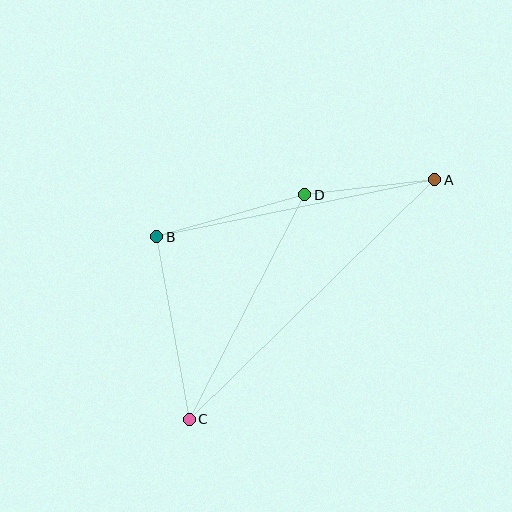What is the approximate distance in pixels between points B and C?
The distance between B and C is approximately 185 pixels.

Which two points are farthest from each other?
Points A and C are farthest from each other.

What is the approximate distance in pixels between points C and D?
The distance between C and D is approximately 253 pixels.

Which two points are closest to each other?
Points A and D are closest to each other.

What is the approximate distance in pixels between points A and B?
The distance between A and B is approximately 284 pixels.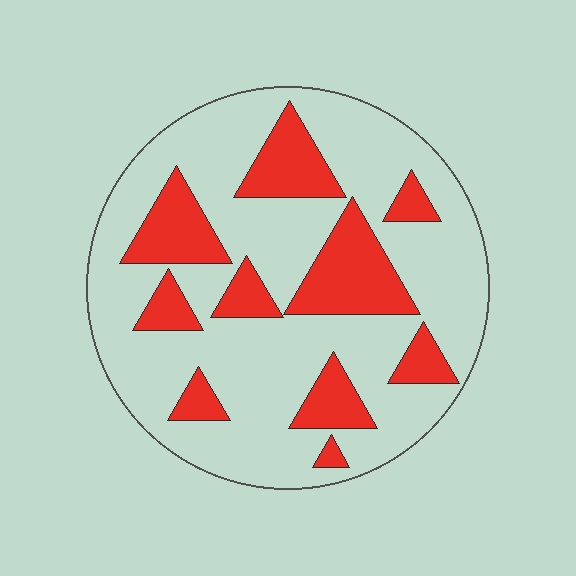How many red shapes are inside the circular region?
10.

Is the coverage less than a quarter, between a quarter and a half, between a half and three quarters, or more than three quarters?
Between a quarter and a half.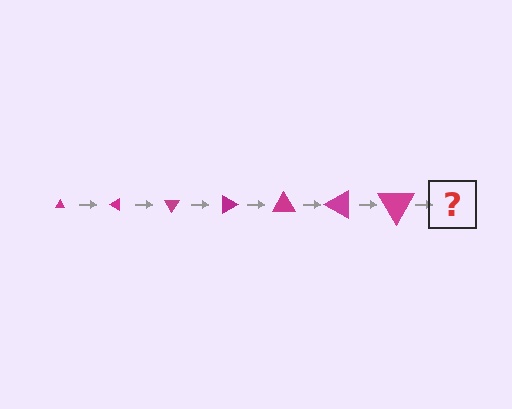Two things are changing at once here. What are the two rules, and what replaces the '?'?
The two rules are that the triangle grows larger each step and it rotates 30 degrees each step. The '?' should be a triangle, larger than the previous one and rotated 210 degrees from the start.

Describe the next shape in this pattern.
It should be a triangle, larger than the previous one and rotated 210 degrees from the start.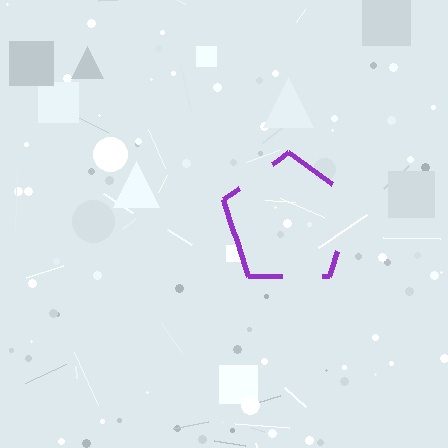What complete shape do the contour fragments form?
The contour fragments form a pentagon.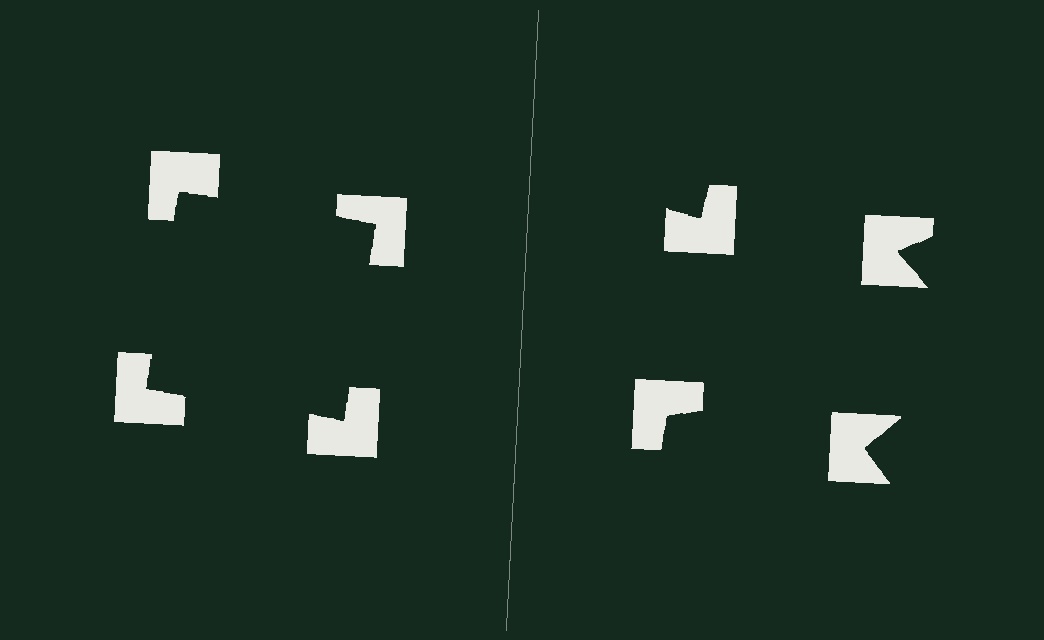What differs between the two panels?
The notched squares are positioned identically on both sides; only the wedge orientations differ. On the left they align to a square; on the right they are misaligned.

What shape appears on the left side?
An illusory square.